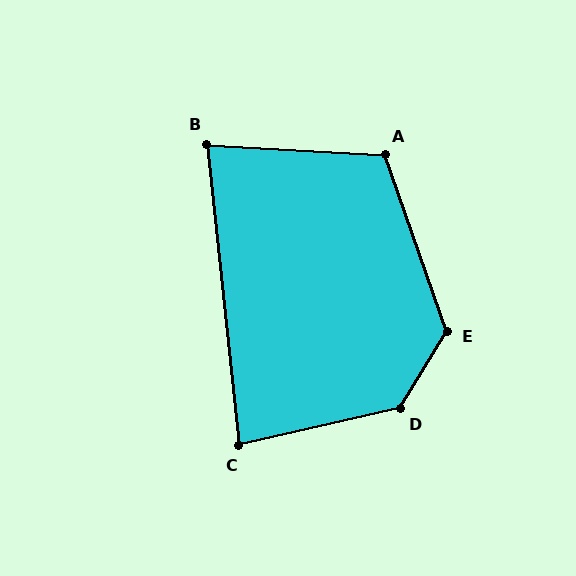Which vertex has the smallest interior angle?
B, at approximately 81 degrees.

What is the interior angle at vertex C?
Approximately 83 degrees (acute).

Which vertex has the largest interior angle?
D, at approximately 134 degrees.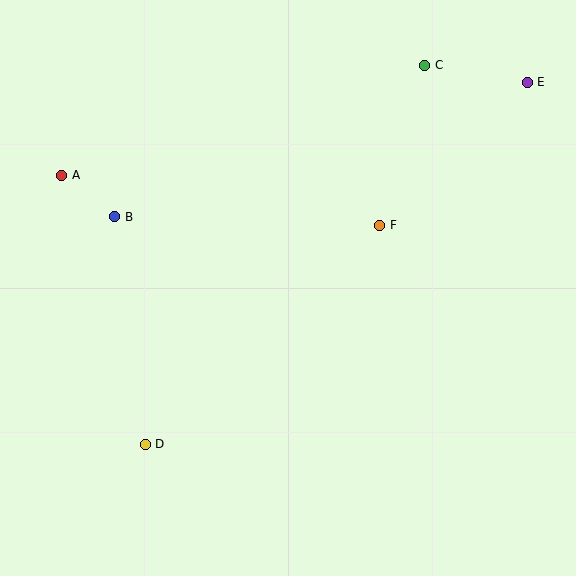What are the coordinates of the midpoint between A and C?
The midpoint between A and C is at (243, 120).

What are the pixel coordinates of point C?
Point C is at (425, 65).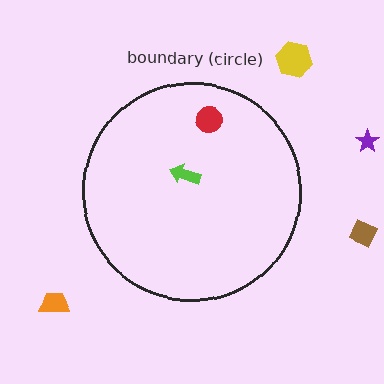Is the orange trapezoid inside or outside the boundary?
Outside.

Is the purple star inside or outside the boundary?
Outside.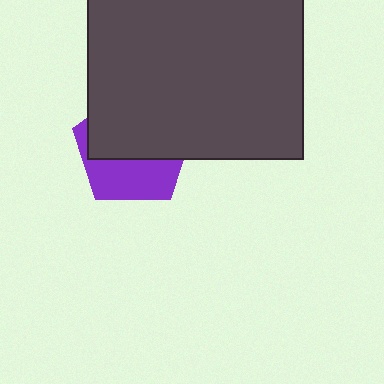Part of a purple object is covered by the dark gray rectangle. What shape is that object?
It is a pentagon.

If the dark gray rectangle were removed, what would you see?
You would see the complete purple pentagon.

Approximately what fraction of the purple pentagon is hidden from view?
Roughly 59% of the purple pentagon is hidden behind the dark gray rectangle.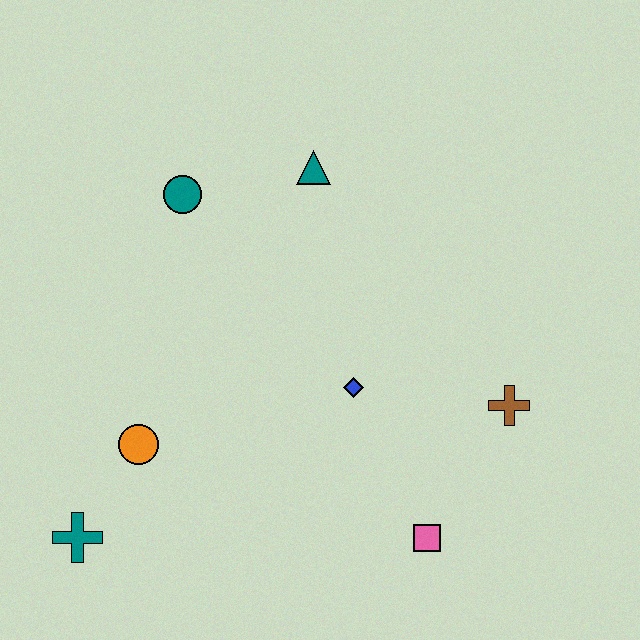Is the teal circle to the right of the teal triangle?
No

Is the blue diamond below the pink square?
No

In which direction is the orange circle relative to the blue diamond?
The orange circle is to the left of the blue diamond.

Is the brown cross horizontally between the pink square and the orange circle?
No